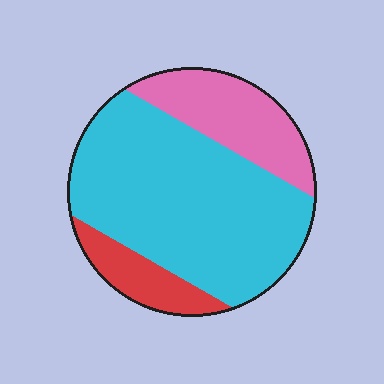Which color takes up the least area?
Red, at roughly 10%.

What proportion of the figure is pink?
Pink covers roughly 25% of the figure.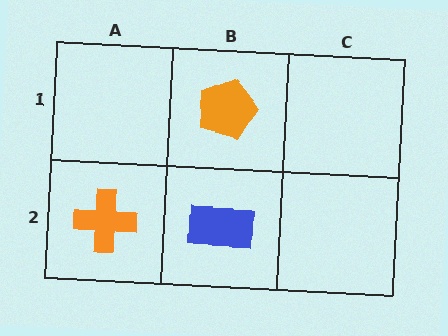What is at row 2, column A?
An orange cross.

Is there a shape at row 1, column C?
No, that cell is empty.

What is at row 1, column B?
An orange pentagon.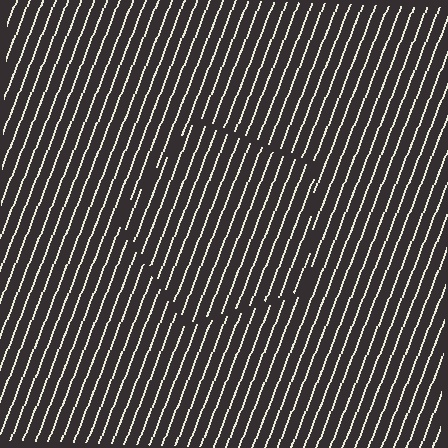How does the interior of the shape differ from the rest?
The interior of the shape contains the same grating, shifted by half a period — the contour is defined by the phase discontinuity where line-ends from the inner and outer gratings abut.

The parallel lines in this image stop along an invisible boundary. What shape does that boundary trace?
An illusory pentagon. The interior of the shape contains the same grating, shifted by half a period — the contour is defined by the phase discontinuity where line-ends from the inner and outer gratings abut.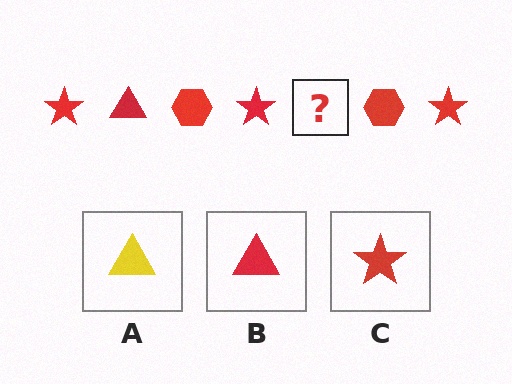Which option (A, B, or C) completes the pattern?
B.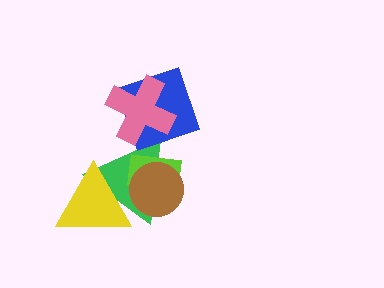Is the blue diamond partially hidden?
Yes, it is partially covered by another shape.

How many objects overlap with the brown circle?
2 objects overlap with the brown circle.